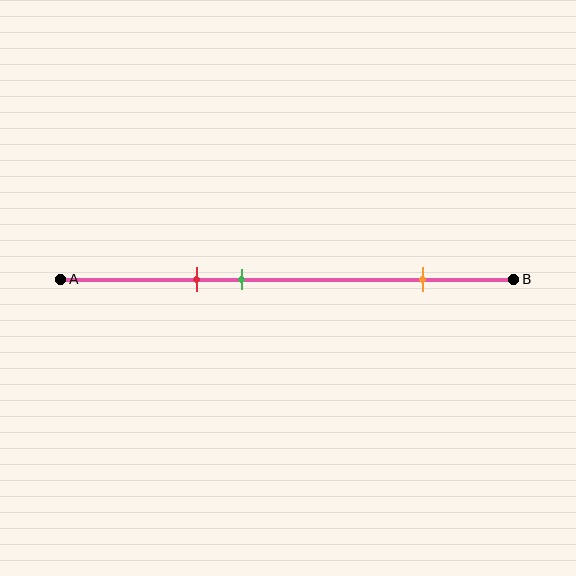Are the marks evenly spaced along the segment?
No, the marks are not evenly spaced.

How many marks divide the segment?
There are 3 marks dividing the segment.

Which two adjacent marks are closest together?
The red and green marks are the closest adjacent pair.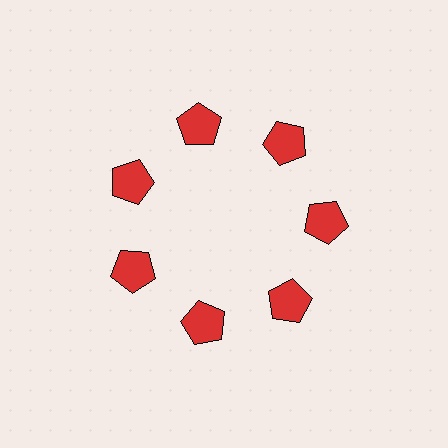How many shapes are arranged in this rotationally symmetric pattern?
There are 7 shapes, arranged in 7 groups of 1.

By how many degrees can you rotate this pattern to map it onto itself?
The pattern maps onto itself every 51 degrees of rotation.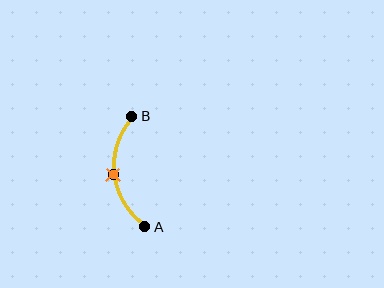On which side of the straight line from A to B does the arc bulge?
The arc bulges to the left of the straight line connecting A and B.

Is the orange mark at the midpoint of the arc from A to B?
Yes. The orange mark lies on the arc at equal arc-length from both A and B — it is the arc midpoint.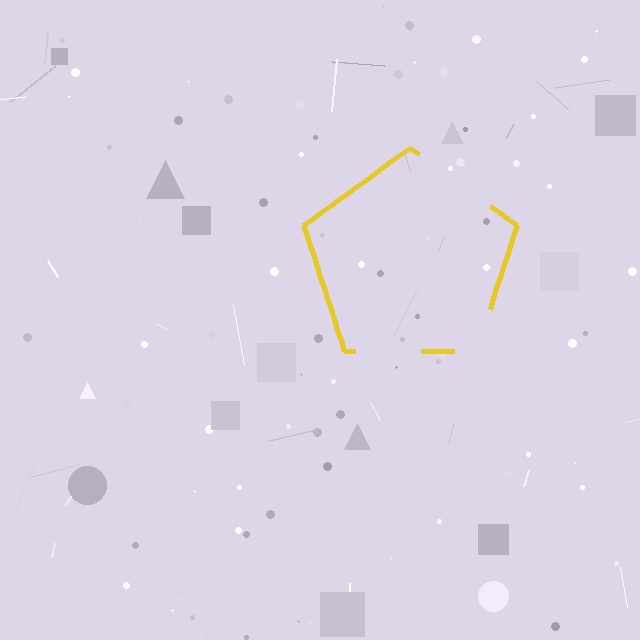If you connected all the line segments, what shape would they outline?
They would outline a pentagon.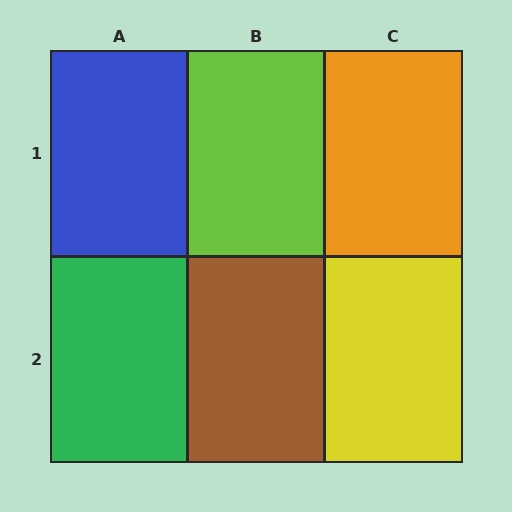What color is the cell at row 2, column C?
Yellow.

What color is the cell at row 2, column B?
Brown.